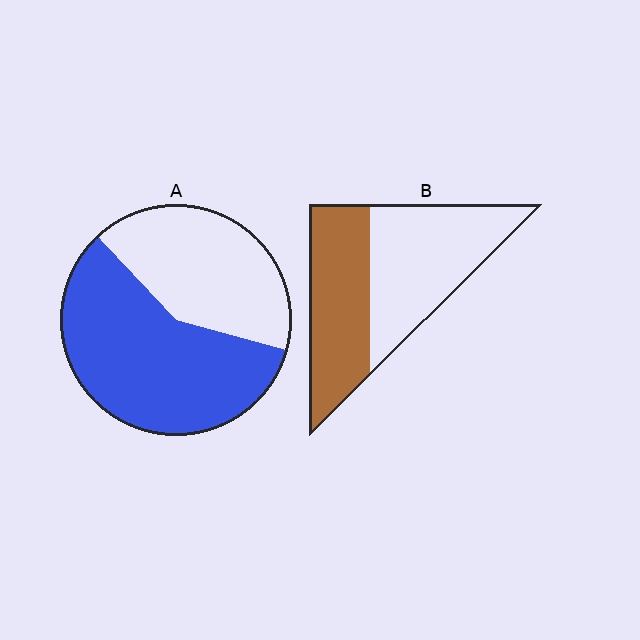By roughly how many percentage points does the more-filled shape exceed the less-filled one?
By roughly 15 percentage points (A over B).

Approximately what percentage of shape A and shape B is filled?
A is approximately 60% and B is approximately 45%.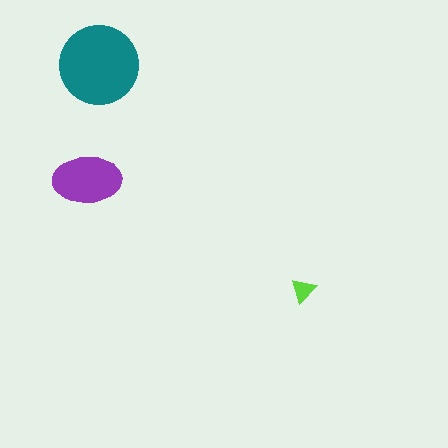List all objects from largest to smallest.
The teal circle, the purple ellipse, the lime triangle.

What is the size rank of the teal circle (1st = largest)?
1st.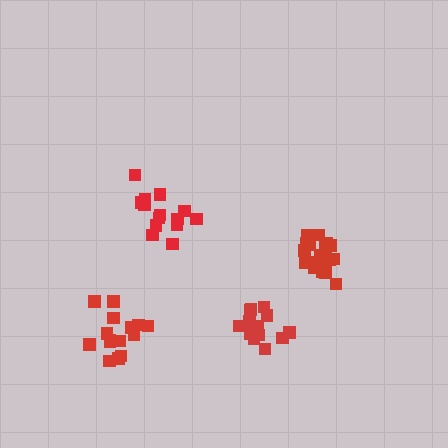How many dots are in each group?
Group 1: 19 dots, Group 2: 14 dots, Group 3: 16 dots, Group 4: 16 dots (65 total).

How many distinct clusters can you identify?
There are 4 distinct clusters.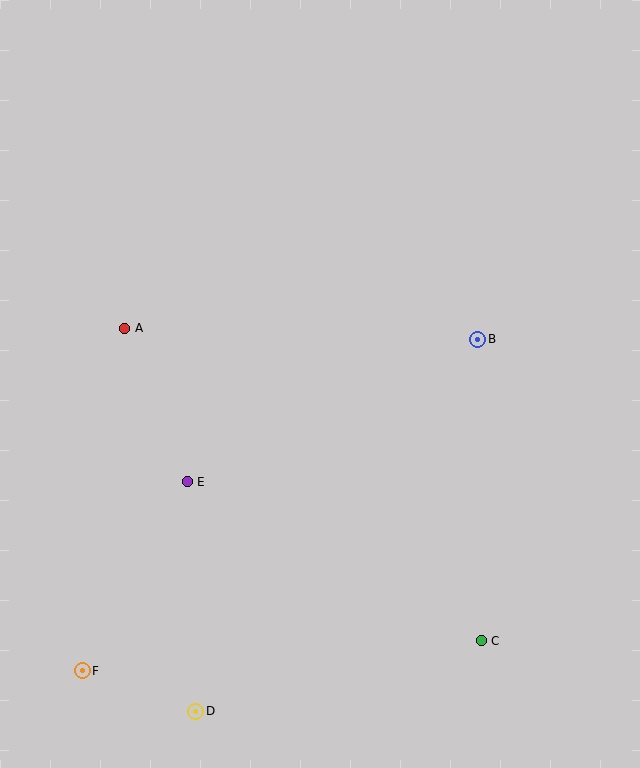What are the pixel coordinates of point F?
Point F is at (82, 671).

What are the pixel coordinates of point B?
Point B is at (478, 339).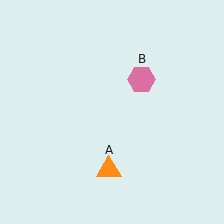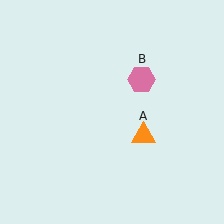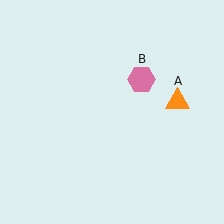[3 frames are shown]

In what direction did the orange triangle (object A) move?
The orange triangle (object A) moved up and to the right.